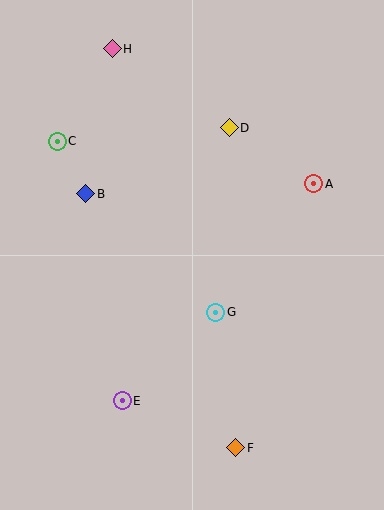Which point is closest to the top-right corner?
Point A is closest to the top-right corner.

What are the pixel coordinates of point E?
Point E is at (122, 401).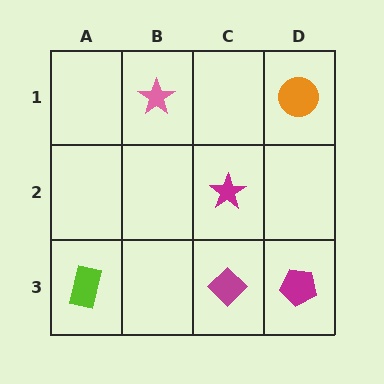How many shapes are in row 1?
2 shapes.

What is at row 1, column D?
An orange circle.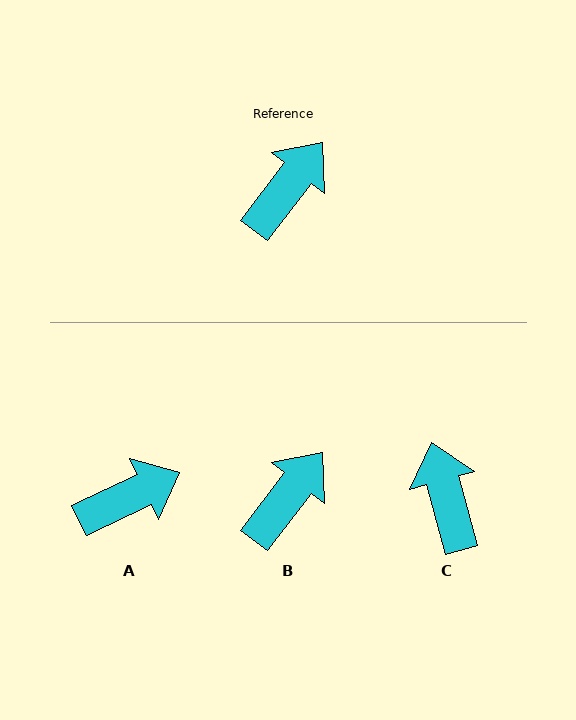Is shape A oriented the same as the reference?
No, it is off by about 27 degrees.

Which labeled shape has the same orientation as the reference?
B.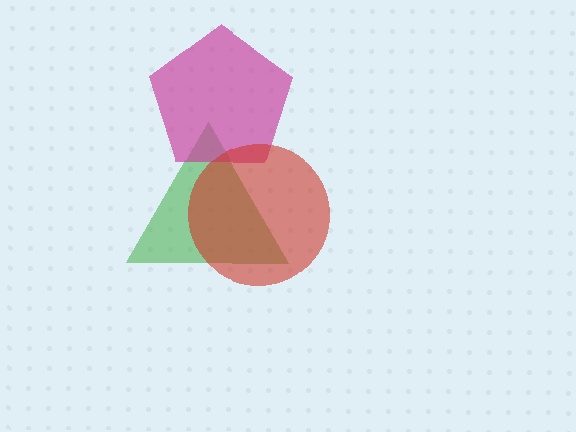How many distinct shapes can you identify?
There are 3 distinct shapes: a green triangle, a magenta pentagon, a red circle.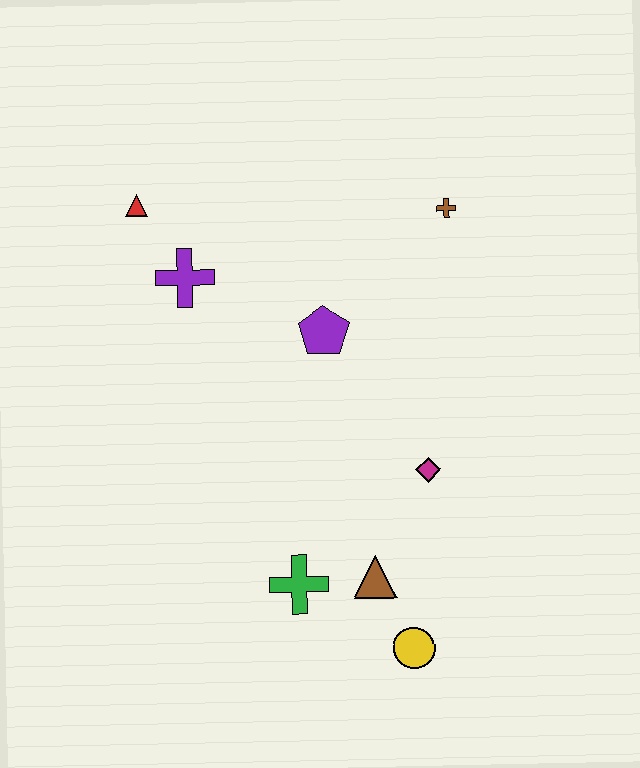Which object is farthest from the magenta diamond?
The red triangle is farthest from the magenta diamond.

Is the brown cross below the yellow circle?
No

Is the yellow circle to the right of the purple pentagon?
Yes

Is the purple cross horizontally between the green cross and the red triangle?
Yes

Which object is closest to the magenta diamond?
The brown triangle is closest to the magenta diamond.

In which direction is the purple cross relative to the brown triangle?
The purple cross is above the brown triangle.